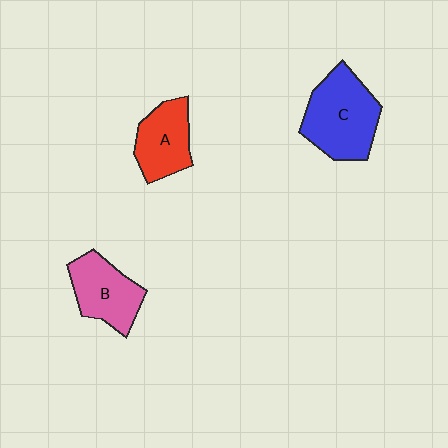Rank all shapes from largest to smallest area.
From largest to smallest: C (blue), B (pink), A (red).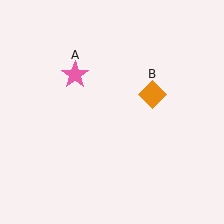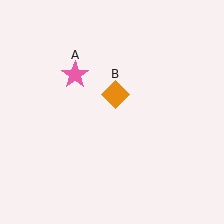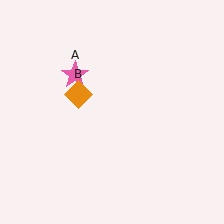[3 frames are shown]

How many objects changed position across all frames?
1 object changed position: orange diamond (object B).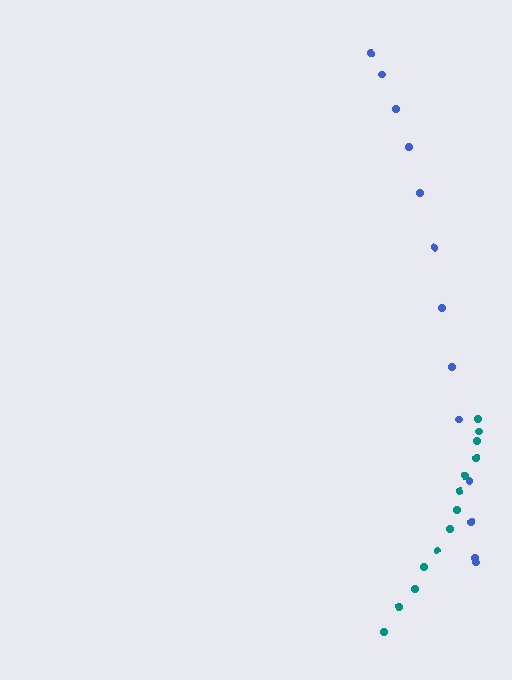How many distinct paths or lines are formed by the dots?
There are 2 distinct paths.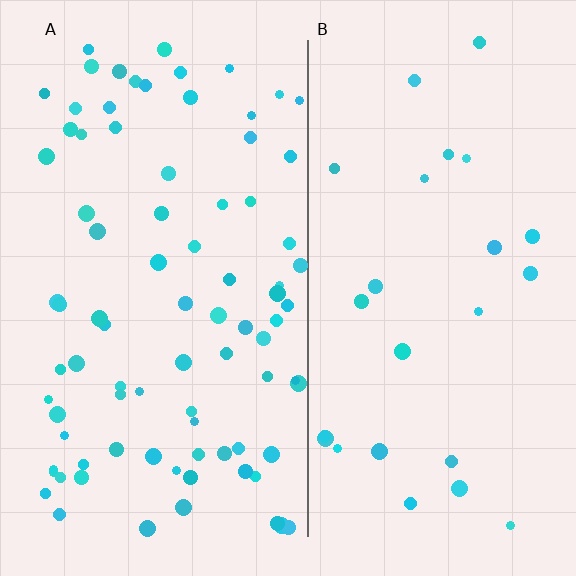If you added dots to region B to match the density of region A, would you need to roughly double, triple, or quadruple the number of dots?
Approximately triple.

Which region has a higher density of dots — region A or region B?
A (the left).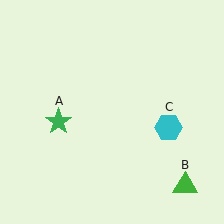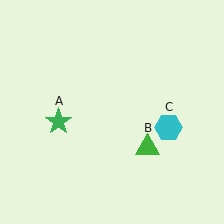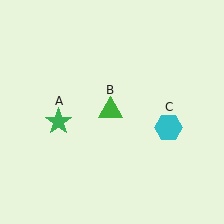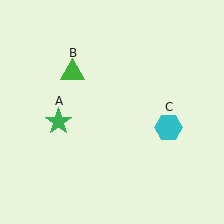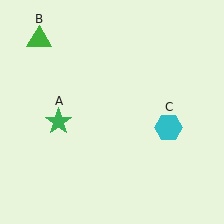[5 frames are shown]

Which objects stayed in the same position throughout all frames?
Green star (object A) and cyan hexagon (object C) remained stationary.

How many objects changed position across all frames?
1 object changed position: green triangle (object B).